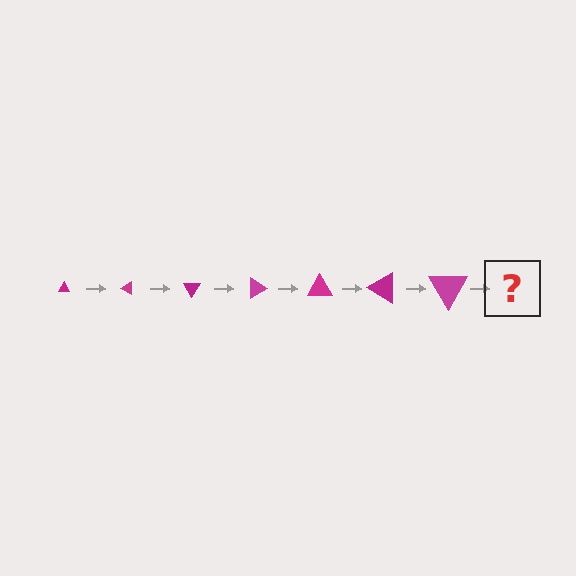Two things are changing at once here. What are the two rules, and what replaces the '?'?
The two rules are that the triangle grows larger each step and it rotates 30 degrees each step. The '?' should be a triangle, larger than the previous one and rotated 210 degrees from the start.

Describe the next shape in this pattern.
It should be a triangle, larger than the previous one and rotated 210 degrees from the start.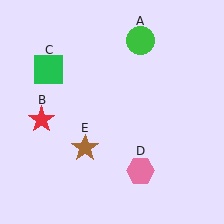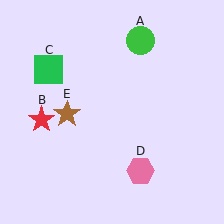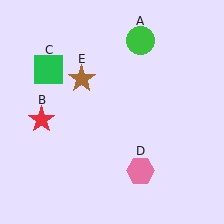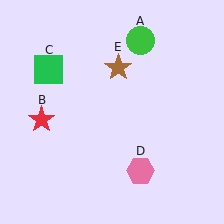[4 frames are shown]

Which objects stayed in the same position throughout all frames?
Green circle (object A) and red star (object B) and green square (object C) and pink hexagon (object D) remained stationary.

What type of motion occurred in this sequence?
The brown star (object E) rotated clockwise around the center of the scene.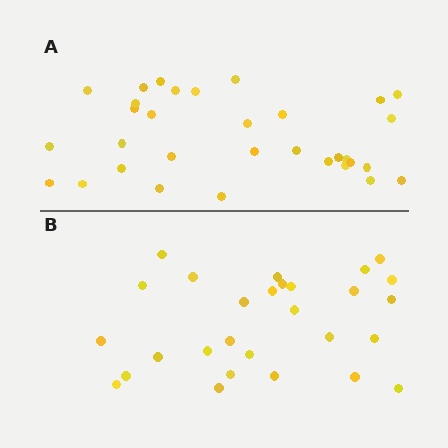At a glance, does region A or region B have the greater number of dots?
Region A (the top region) has more dots.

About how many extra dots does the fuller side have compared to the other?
Region A has about 4 more dots than region B.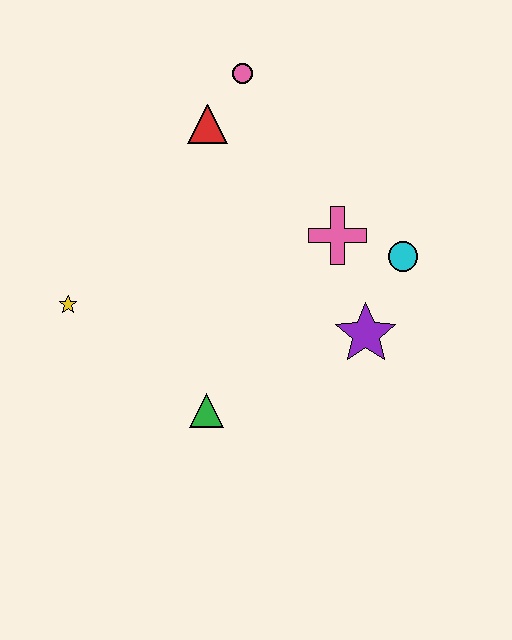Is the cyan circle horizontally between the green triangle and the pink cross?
No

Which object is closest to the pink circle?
The red triangle is closest to the pink circle.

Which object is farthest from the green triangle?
The pink circle is farthest from the green triangle.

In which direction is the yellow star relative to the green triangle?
The yellow star is to the left of the green triangle.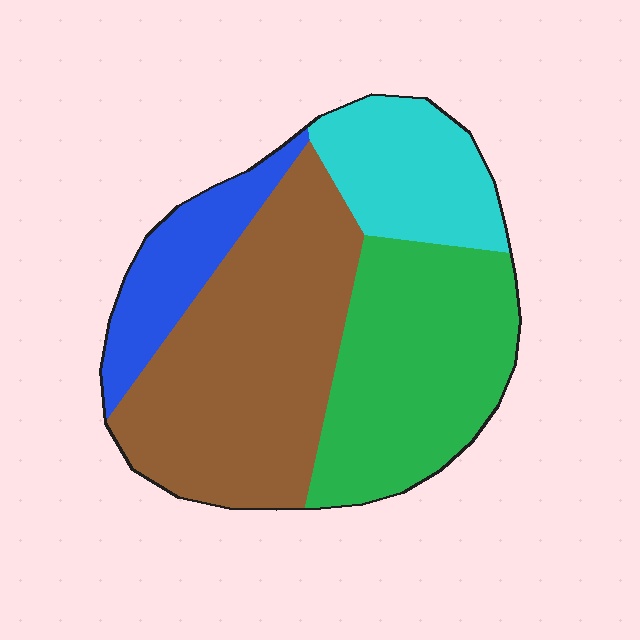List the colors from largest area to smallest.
From largest to smallest: brown, green, cyan, blue.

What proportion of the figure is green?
Green takes up about one third (1/3) of the figure.